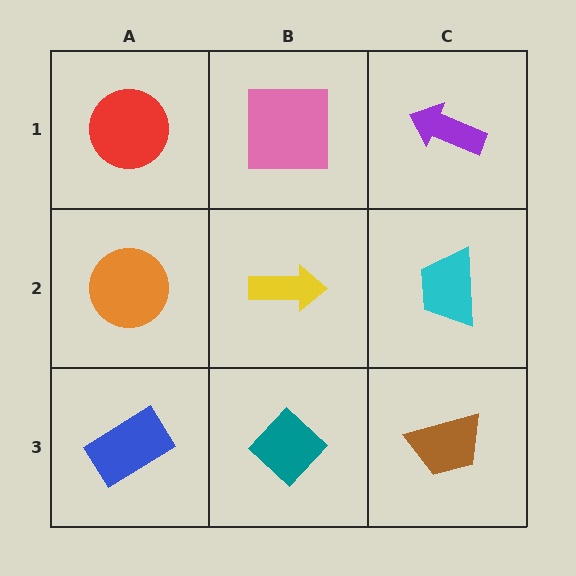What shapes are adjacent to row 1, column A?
An orange circle (row 2, column A), a pink square (row 1, column B).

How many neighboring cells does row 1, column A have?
2.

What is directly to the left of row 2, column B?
An orange circle.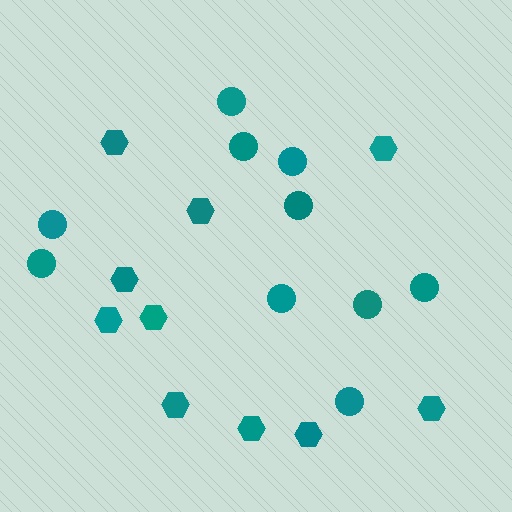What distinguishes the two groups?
There are 2 groups: one group of hexagons (10) and one group of circles (10).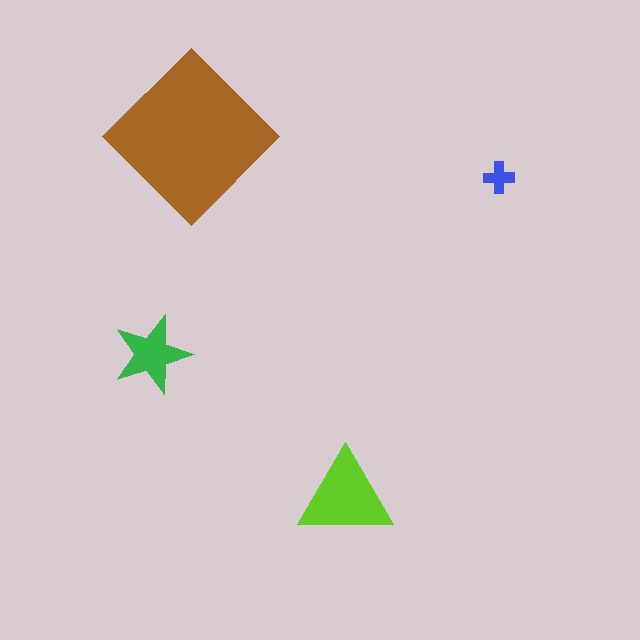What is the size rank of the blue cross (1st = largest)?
4th.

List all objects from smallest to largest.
The blue cross, the green star, the lime triangle, the brown diamond.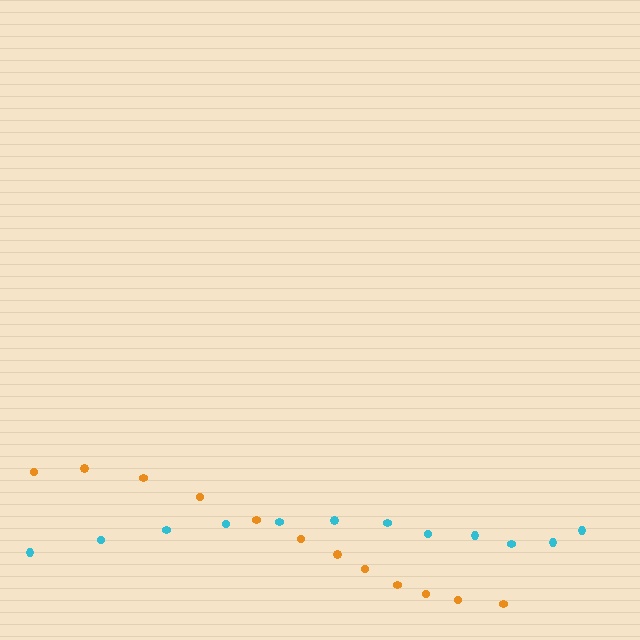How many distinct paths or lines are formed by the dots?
There are 2 distinct paths.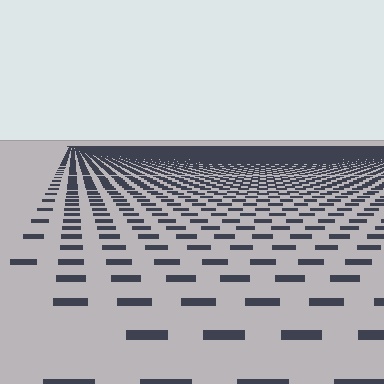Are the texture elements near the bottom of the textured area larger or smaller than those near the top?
Larger. Near the bottom, elements are closer to the viewer and appear at a bigger on-screen size.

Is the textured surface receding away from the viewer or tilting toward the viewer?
The surface is receding away from the viewer. Texture elements get smaller and denser toward the top.